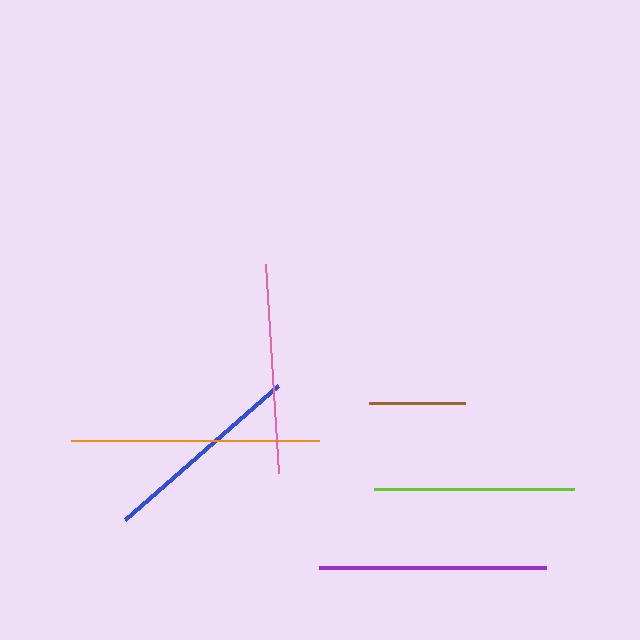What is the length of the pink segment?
The pink segment is approximately 210 pixels long.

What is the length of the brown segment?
The brown segment is approximately 96 pixels long.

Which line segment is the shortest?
The brown line is the shortest at approximately 96 pixels.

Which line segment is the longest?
The orange line is the longest at approximately 249 pixels.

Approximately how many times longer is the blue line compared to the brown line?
The blue line is approximately 2.1 times the length of the brown line.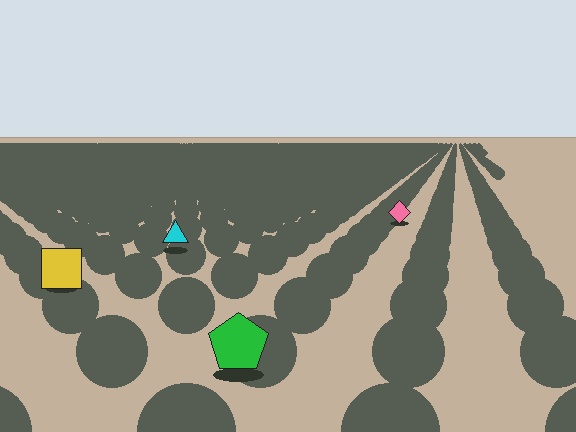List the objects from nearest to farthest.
From nearest to farthest: the green pentagon, the yellow square, the cyan triangle, the pink diamond.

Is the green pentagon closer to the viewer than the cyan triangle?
Yes. The green pentagon is closer — you can tell from the texture gradient: the ground texture is coarser near it.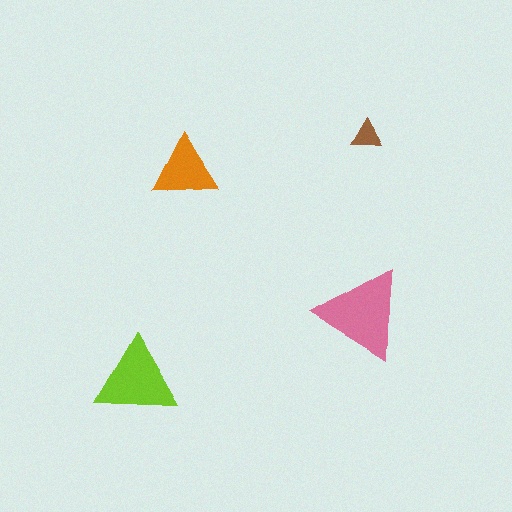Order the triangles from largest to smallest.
the pink one, the lime one, the orange one, the brown one.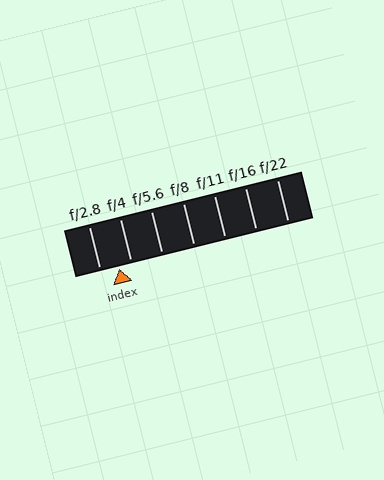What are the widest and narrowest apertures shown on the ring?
The widest aperture shown is f/2.8 and the narrowest is f/22.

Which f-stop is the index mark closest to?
The index mark is closest to f/4.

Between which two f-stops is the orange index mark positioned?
The index mark is between f/2.8 and f/4.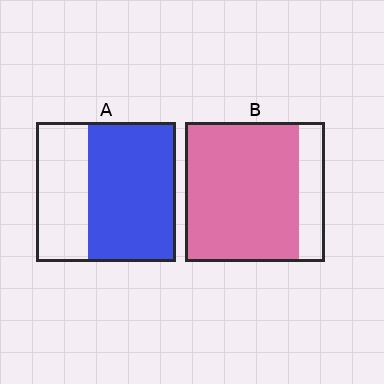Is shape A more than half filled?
Yes.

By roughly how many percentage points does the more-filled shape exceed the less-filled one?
By roughly 20 percentage points (B over A).